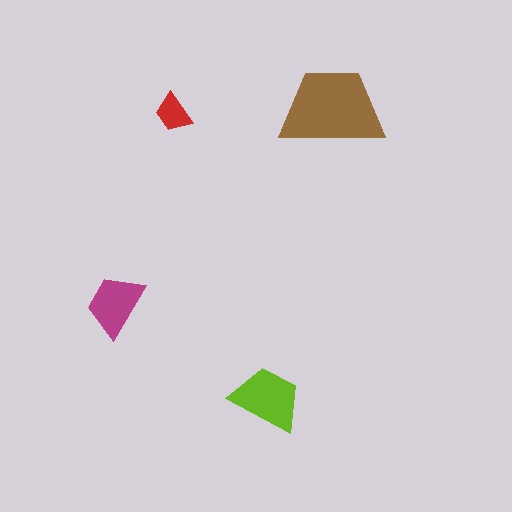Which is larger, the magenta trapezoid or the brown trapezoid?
The brown one.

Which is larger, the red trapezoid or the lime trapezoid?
The lime one.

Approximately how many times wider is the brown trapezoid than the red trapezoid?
About 2.5 times wider.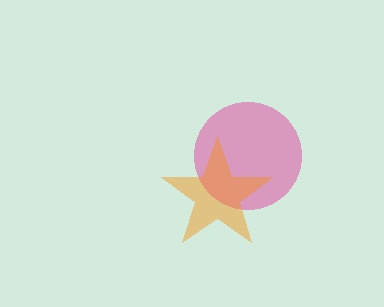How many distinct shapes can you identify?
There are 2 distinct shapes: a pink circle, an orange star.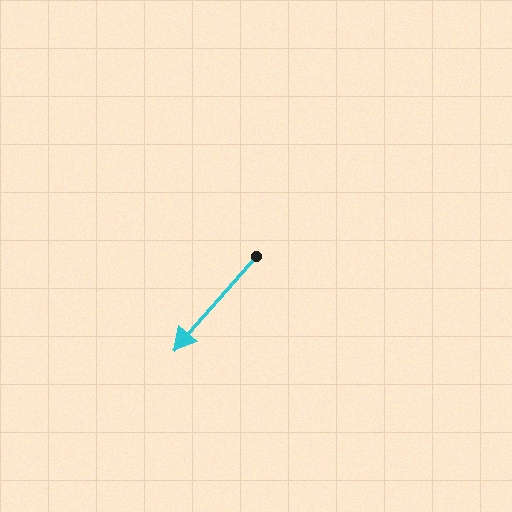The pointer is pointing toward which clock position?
Roughly 7 o'clock.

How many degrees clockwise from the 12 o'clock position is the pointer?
Approximately 221 degrees.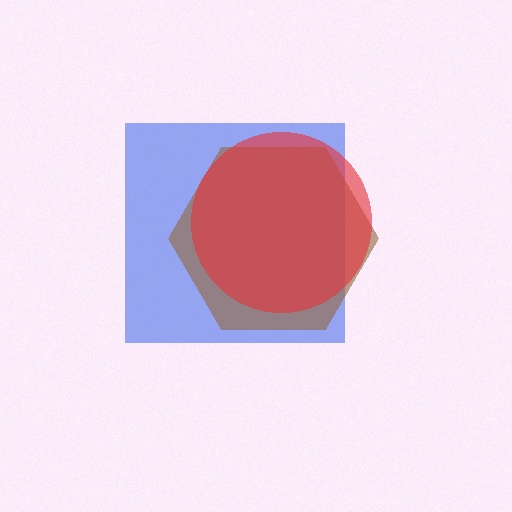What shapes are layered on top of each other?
The layered shapes are: a blue square, a brown hexagon, a red circle.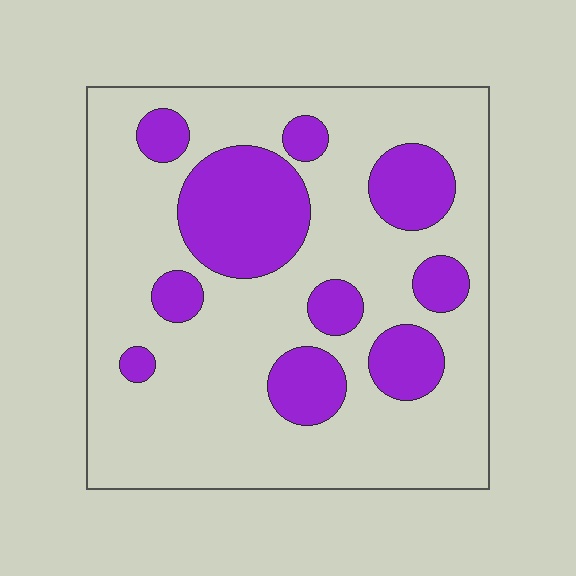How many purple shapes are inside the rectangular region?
10.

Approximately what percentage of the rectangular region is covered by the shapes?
Approximately 25%.